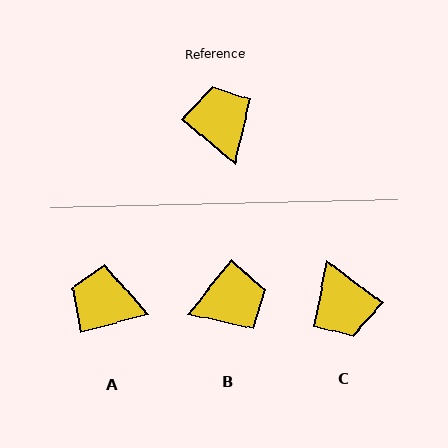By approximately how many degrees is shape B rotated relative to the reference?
Approximately 89 degrees clockwise.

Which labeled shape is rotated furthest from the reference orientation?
C, about 177 degrees away.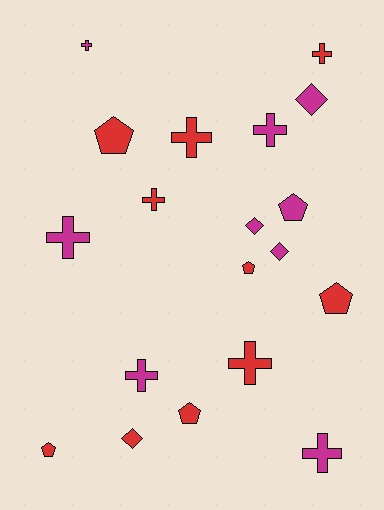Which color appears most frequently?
Red, with 10 objects.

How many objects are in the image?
There are 19 objects.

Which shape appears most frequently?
Cross, with 9 objects.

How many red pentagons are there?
There are 5 red pentagons.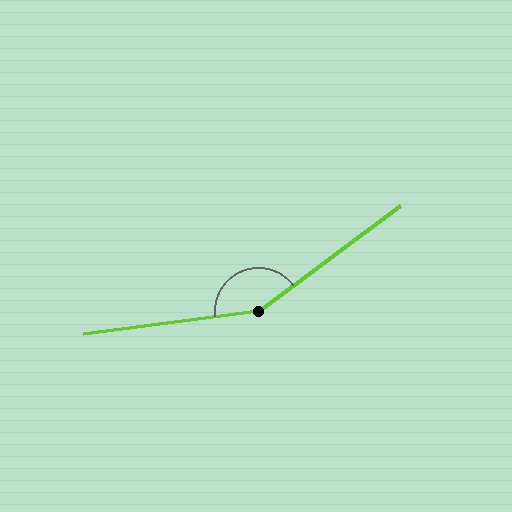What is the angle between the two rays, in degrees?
Approximately 151 degrees.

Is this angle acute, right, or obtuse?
It is obtuse.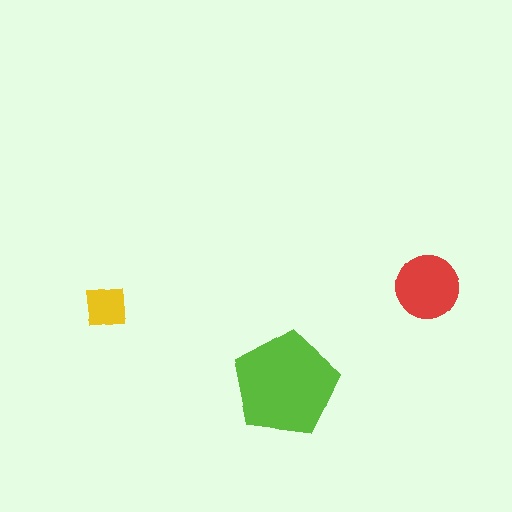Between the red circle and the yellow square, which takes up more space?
The red circle.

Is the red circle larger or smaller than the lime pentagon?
Smaller.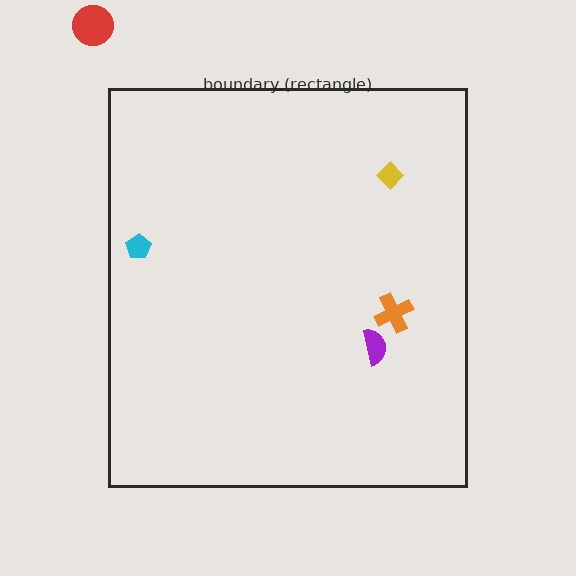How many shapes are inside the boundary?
4 inside, 1 outside.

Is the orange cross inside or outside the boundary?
Inside.